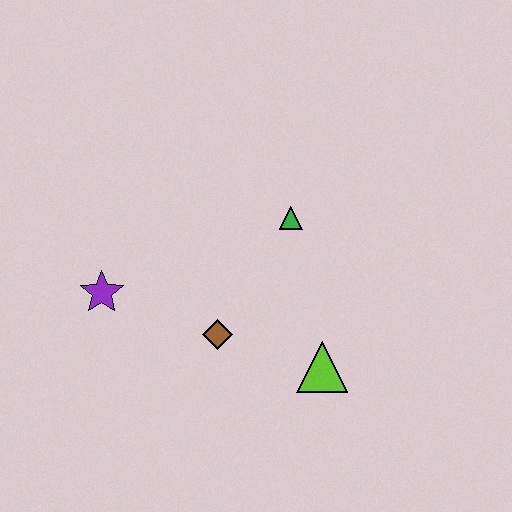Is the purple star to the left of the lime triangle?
Yes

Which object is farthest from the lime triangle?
The purple star is farthest from the lime triangle.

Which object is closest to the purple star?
The brown diamond is closest to the purple star.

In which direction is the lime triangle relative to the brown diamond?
The lime triangle is to the right of the brown diamond.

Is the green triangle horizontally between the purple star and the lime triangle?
Yes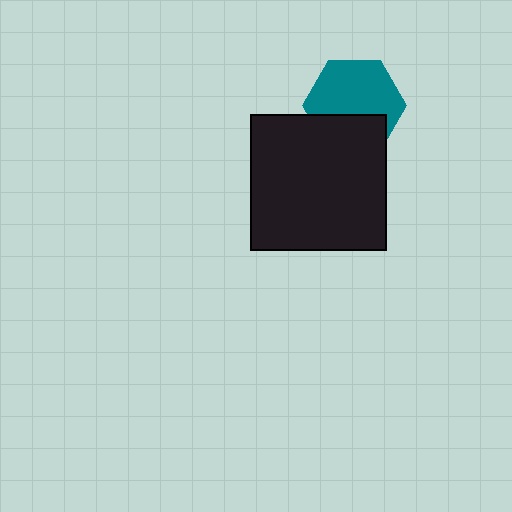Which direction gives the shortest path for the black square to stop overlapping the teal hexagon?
Moving down gives the shortest separation.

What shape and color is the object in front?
The object in front is a black square.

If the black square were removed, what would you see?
You would see the complete teal hexagon.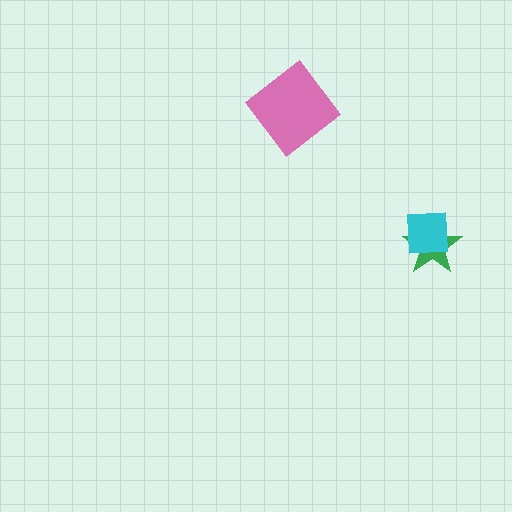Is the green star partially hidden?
Yes, it is partially covered by another shape.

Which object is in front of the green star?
The cyan square is in front of the green star.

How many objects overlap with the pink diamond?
0 objects overlap with the pink diamond.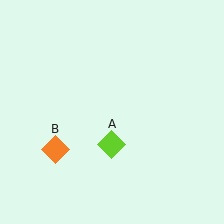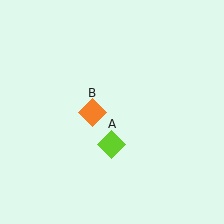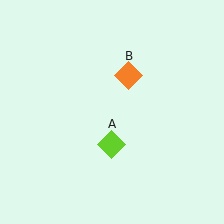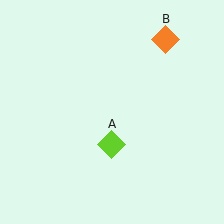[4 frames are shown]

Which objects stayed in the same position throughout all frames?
Lime diamond (object A) remained stationary.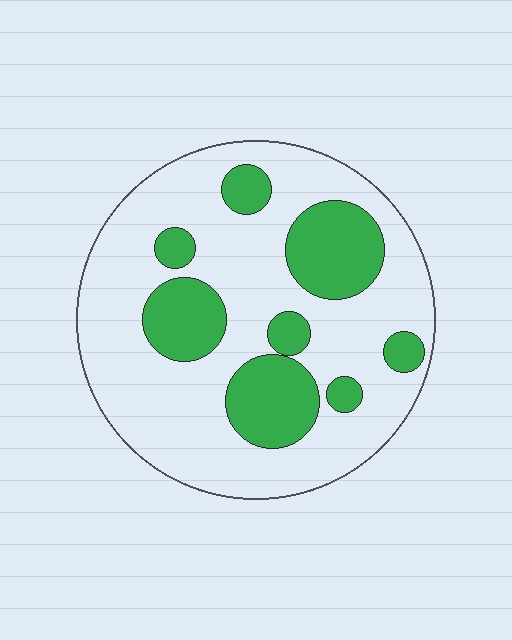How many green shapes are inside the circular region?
8.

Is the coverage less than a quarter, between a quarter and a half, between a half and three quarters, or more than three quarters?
Between a quarter and a half.